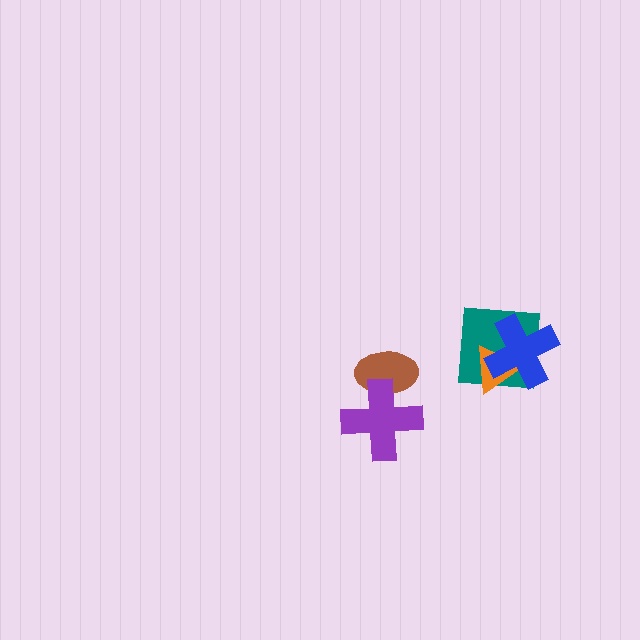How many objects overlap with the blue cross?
2 objects overlap with the blue cross.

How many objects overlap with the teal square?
2 objects overlap with the teal square.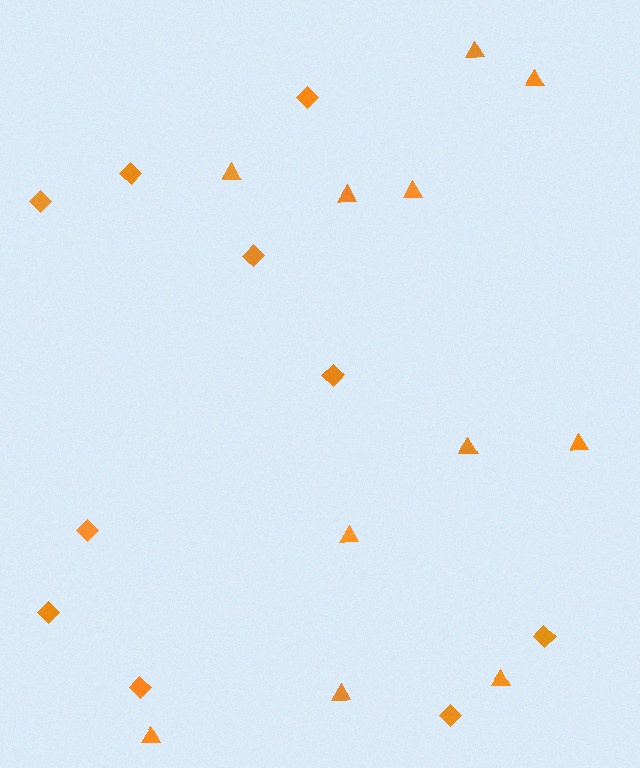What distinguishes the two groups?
There are 2 groups: one group of diamonds (10) and one group of triangles (11).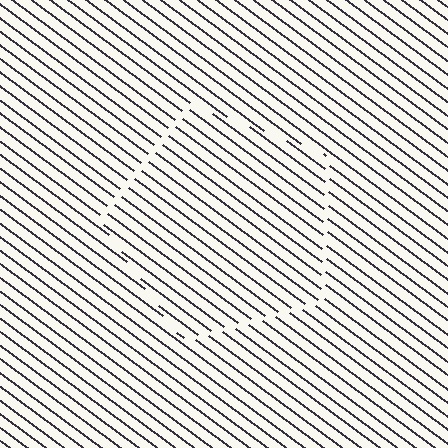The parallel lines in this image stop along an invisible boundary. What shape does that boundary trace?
An illusory pentagon. The interior of the shape contains the same grating, shifted by half a period — the contour is defined by the phase discontinuity where line-ends from the inner and outer gratings abut.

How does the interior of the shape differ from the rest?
The interior of the shape contains the same grating, shifted by half a period — the contour is defined by the phase discontinuity where line-ends from the inner and outer gratings abut.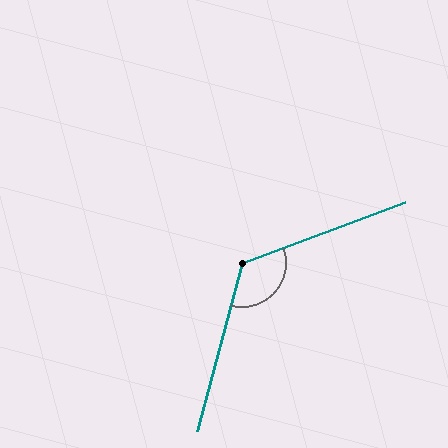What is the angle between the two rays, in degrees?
Approximately 125 degrees.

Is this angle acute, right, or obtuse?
It is obtuse.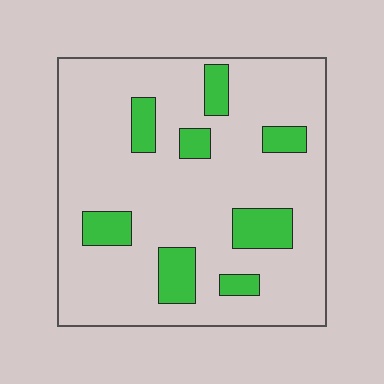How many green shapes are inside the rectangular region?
8.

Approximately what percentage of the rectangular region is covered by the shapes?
Approximately 15%.